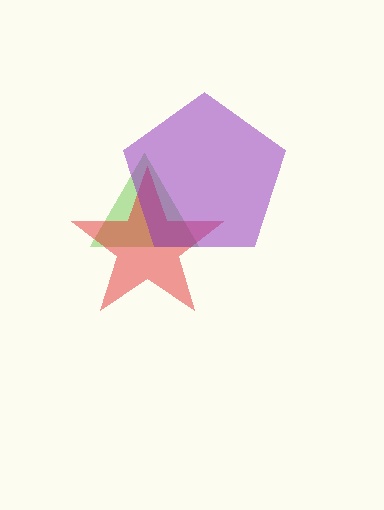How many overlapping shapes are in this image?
There are 3 overlapping shapes in the image.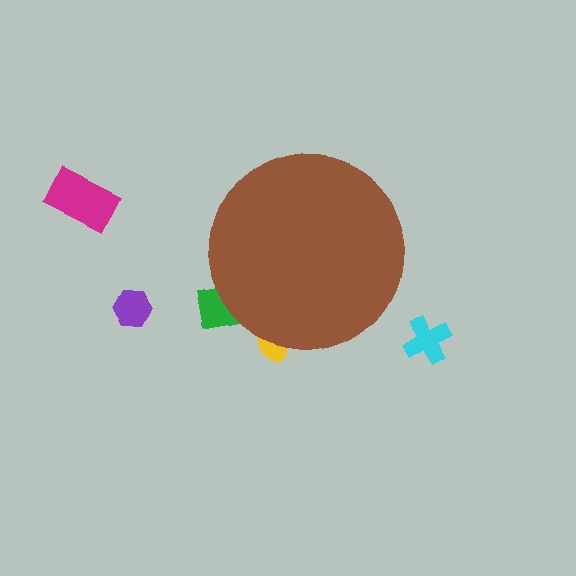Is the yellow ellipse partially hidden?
Yes, the yellow ellipse is partially hidden behind the brown circle.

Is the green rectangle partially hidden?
Yes, the green rectangle is partially hidden behind the brown circle.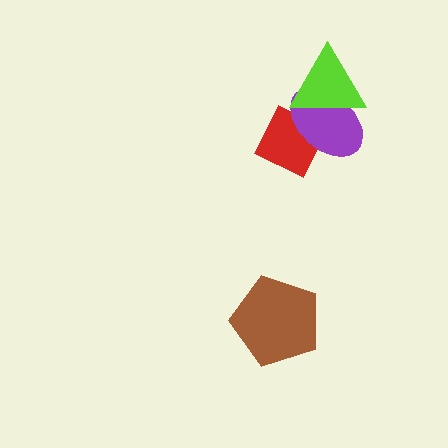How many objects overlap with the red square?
1 object overlaps with the red square.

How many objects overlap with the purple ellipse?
2 objects overlap with the purple ellipse.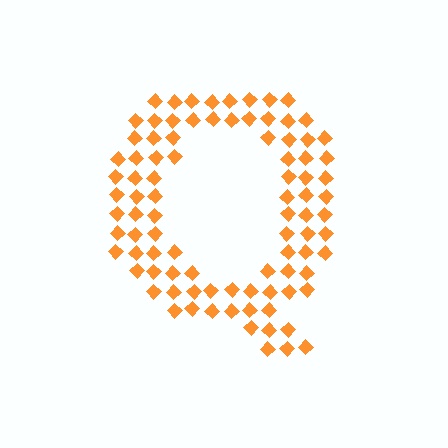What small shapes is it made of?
It is made of small diamonds.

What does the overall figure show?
The overall figure shows the letter Q.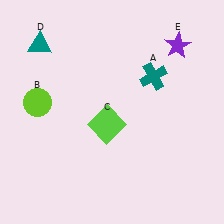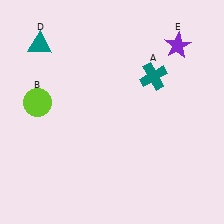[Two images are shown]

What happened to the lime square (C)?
The lime square (C) was removed in Image 2. It was in the bottom-left area of Image 1.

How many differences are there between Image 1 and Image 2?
There is 1 difference between the two images.